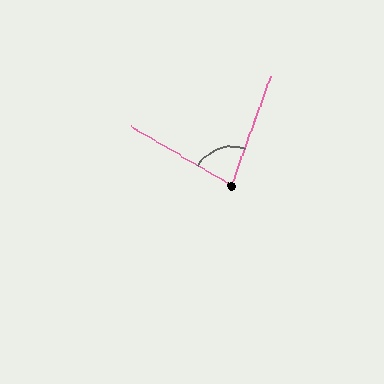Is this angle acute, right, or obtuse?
It is acute.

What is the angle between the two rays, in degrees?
Approximately 79 degrees.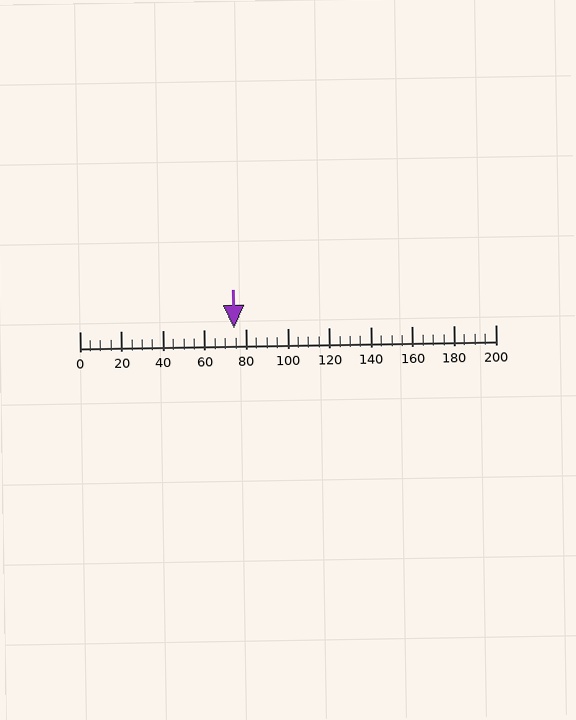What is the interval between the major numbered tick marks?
The major tick marks are spaced 20 units apart.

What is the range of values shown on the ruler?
The ruler shows values from 0 to 200.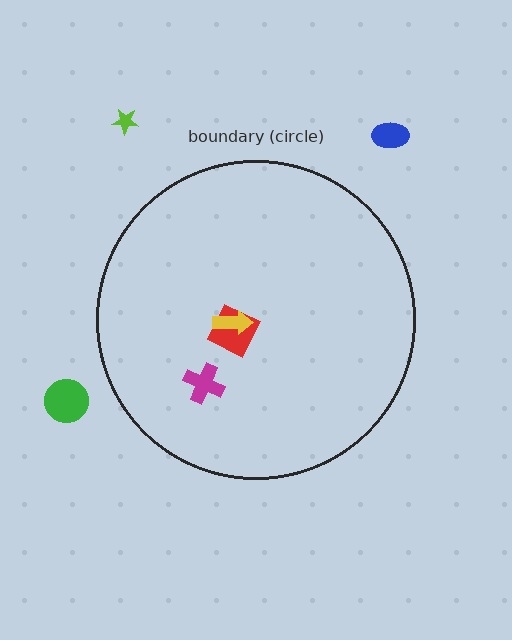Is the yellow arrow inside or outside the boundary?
Inside.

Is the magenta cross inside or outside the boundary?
Inside.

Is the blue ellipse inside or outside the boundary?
Outside.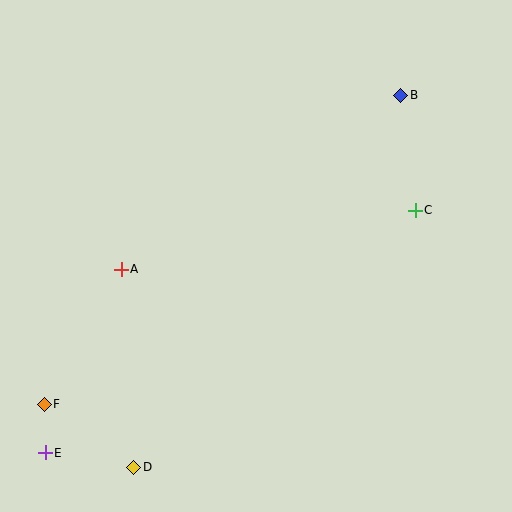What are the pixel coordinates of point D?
Point D is at (134, 467).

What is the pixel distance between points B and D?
The distance between B and D is 458 pixels.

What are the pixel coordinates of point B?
Point B is at (401, 95).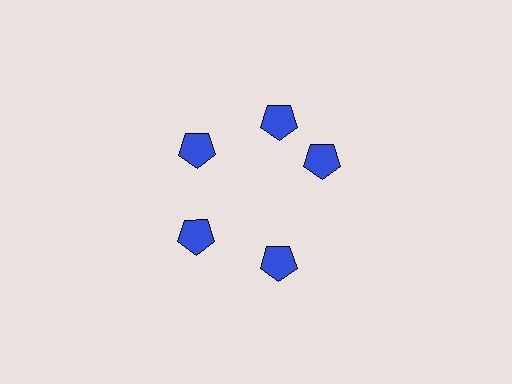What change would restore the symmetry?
The symmetry would be restored by rotating it back into even spacing with its neighbors so that all 5 pentagons sit at equal angles and equal distance from the center.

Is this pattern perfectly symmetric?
No. The 5 blue pentagons are arranged in a ring, but one element near the 3 o'clock position is rotated out of alignment along the ring, breaking the 5-fold rotational symmetry.